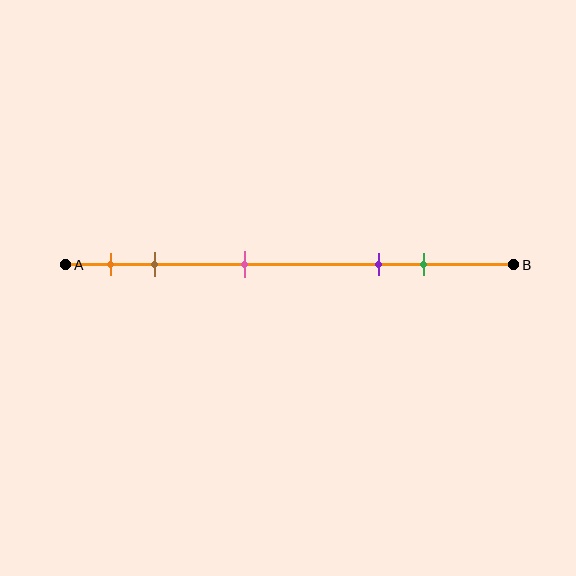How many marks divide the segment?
There are 5 marks dividing the segment.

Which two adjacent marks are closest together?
The orange and brown marks are the closest adjacent pair.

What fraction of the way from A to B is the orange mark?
The orange mark is approximately 10% (0.1) of the way from A to B.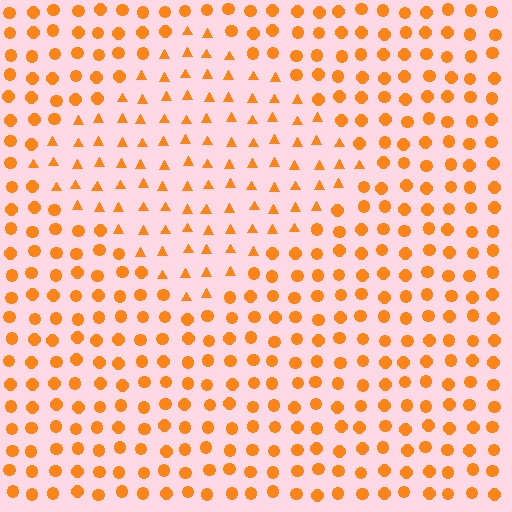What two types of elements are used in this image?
The image uses triangles inside the diamond region and circles outside it.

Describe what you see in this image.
The image is filled with small orange elements arranged in a uniform grid. A diamond-shaped region contains triangles, while the surrounding area contains circles. The boundary is defined purely by the change in element shape.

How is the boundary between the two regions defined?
The boundary is defined by a change in element shape: triangles inside vs. circles outside. All elements share the same color and spacing.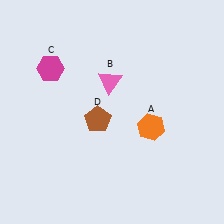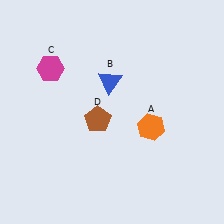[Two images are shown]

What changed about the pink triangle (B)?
In Image 1, B is pink. In Image 2, it changed to blue.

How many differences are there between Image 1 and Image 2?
There is 1 difference between the two images.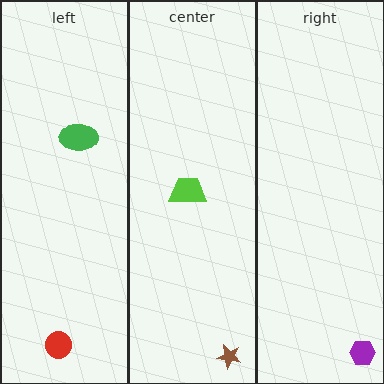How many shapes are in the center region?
2.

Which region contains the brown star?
The center region.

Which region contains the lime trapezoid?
The center region.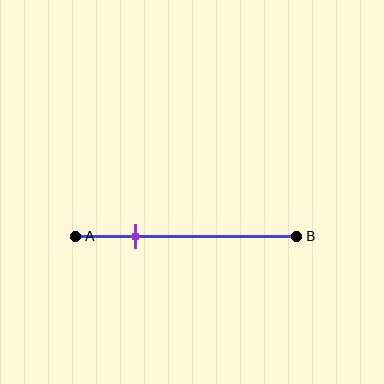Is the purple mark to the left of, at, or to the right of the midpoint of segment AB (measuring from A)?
The purple mark is to the left of the midpoint of segment AB.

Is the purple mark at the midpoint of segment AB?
No, the mark is at about 25% from A, not at the 50% midpoint.